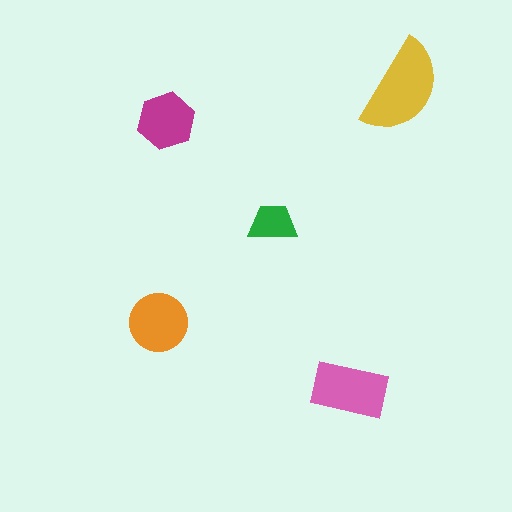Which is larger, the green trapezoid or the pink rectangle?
The pink rectangle.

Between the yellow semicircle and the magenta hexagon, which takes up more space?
The yellow semicircle.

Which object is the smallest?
The green trapezoid.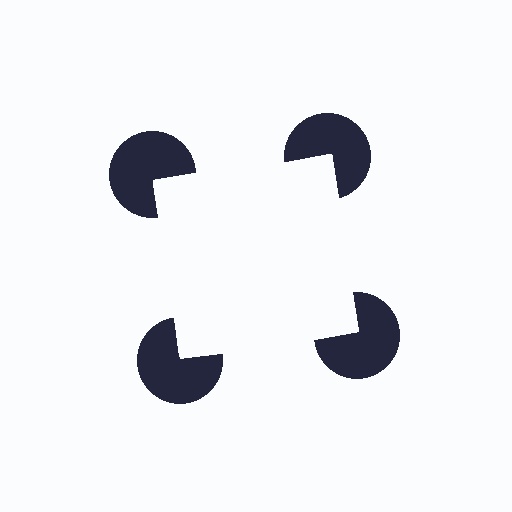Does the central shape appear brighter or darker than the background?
It typically appears slightly brighter than the background, even though no actual brightness change is drawn.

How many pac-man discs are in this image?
There are 4 — one at each vertex of the illusory square.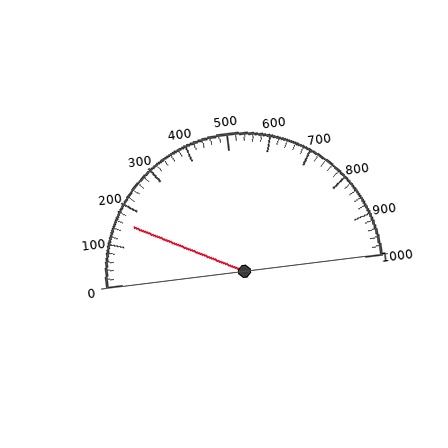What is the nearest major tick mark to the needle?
The nearest major tick mark is 200.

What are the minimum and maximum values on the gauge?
The gauge ranges from 0 to 1000.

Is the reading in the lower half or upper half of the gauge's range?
The reading is in the lower half of the range (0 to 1000).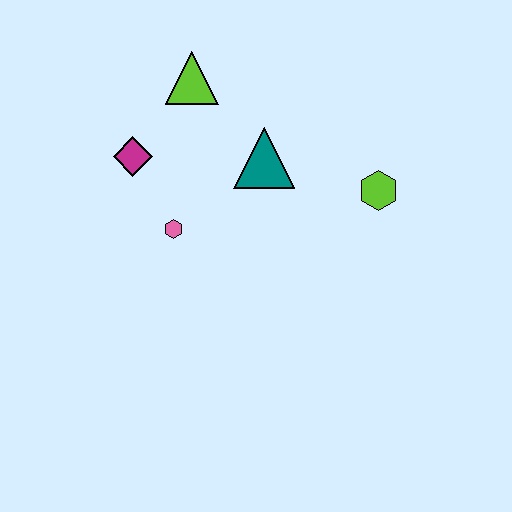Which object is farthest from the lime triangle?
The lime hexagon is farthest from the lime triangle.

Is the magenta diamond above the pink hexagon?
Yes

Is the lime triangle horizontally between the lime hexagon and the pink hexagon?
Yes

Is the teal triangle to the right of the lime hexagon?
No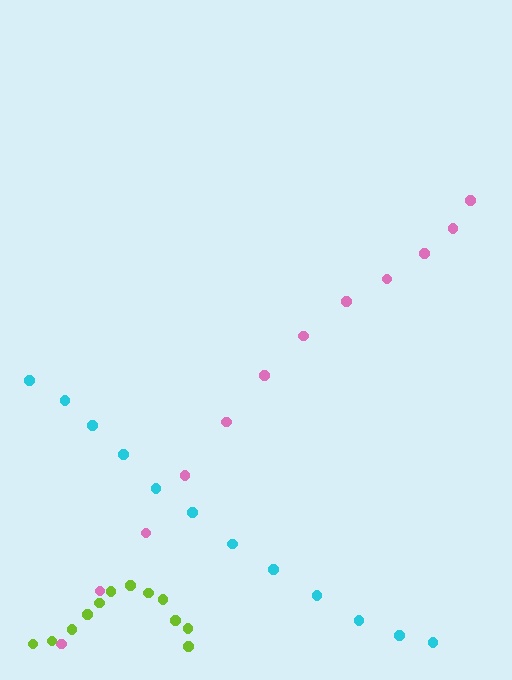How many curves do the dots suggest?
There are 3 distinct paths.